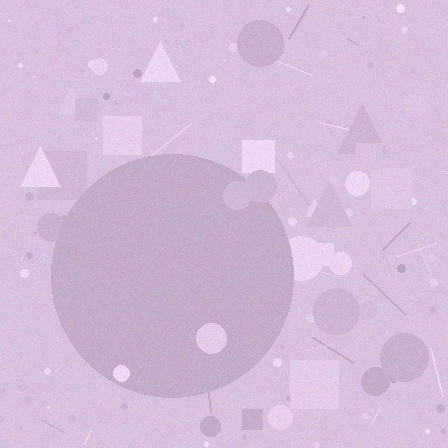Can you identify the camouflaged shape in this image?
The camouflaged shape is a circle.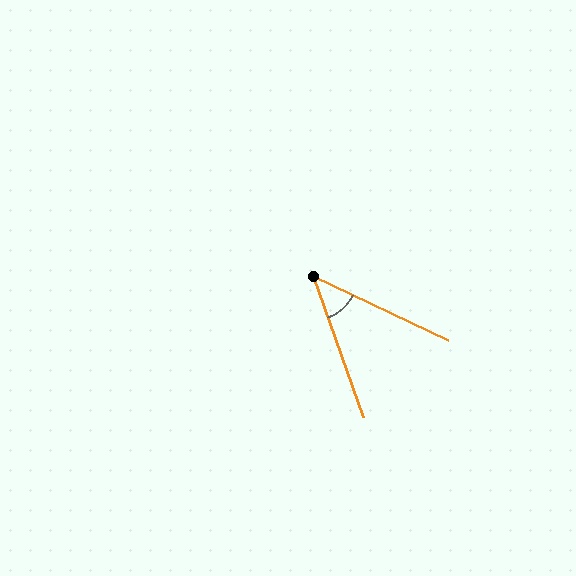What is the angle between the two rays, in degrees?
Approximately 45 degrees.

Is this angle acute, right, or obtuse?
It is acute.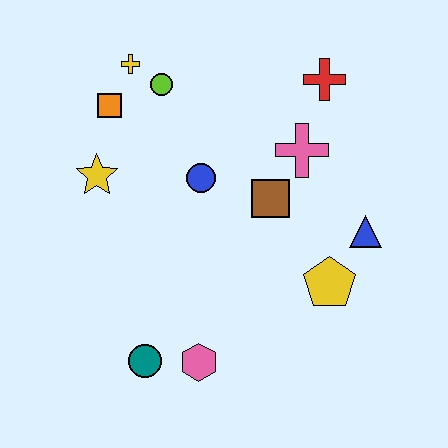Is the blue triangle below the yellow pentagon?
No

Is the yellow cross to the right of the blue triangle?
No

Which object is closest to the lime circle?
The yellow cross is closest to the lime circle.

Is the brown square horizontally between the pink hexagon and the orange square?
No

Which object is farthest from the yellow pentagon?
The yellow cross is farthest from the yellow pentagon.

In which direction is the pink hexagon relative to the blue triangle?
The pink hexagon is to the left of the blue triangle.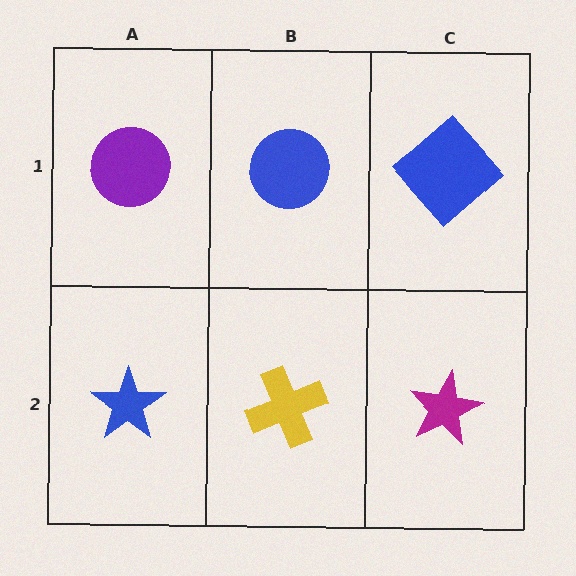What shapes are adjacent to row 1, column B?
A yellow cross (row 2, column B), a purple circle (row 1, column A), a blue diamond (row 1, column C).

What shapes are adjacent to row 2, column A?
A purple circle (row 1, column A), a yellow cross (row 2, column B).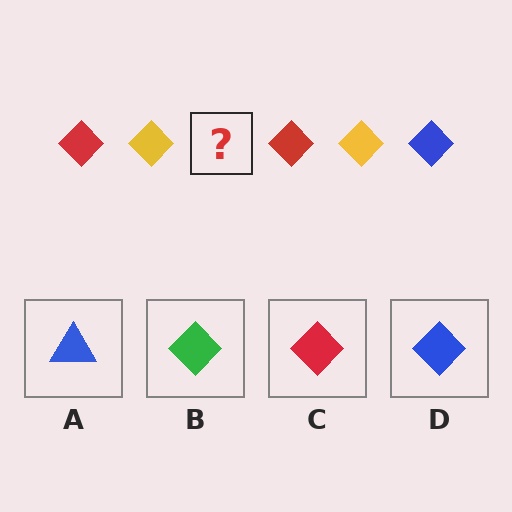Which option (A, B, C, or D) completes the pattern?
D.